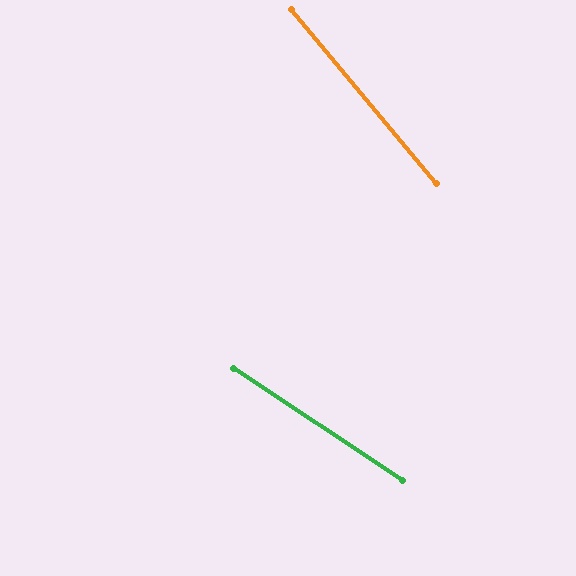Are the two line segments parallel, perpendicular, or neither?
Neither parallel nor perpendicular — they differ by about 16°.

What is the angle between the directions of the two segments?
Approximately 16 degrees.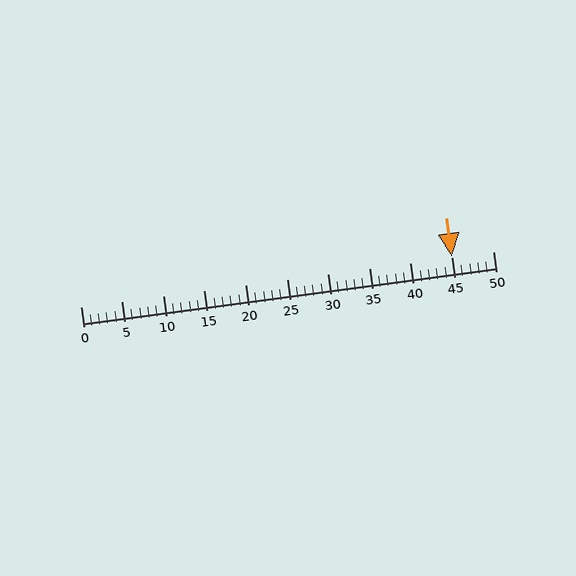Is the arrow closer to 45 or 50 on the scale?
The arrow is closer to 45.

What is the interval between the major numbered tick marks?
The major tick marks are spaced 5 units apart.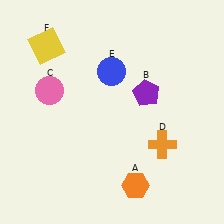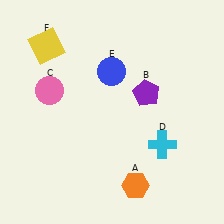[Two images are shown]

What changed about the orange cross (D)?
In Image 1, D is orange. In Image 2, it changed to cyan.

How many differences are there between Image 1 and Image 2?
There is 1 difference between the two images.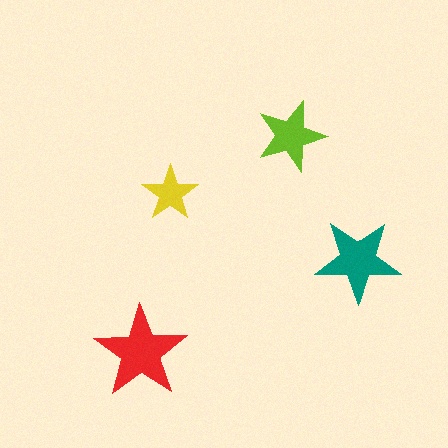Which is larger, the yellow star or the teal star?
The teal one.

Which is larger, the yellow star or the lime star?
The lime one.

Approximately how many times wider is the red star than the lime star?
About 1.5 times wider.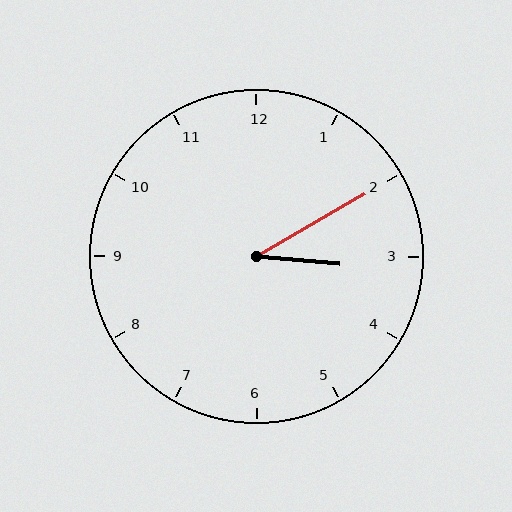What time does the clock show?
3:10.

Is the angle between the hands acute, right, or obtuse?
It is acute.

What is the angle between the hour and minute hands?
Approximately 35 degrees.